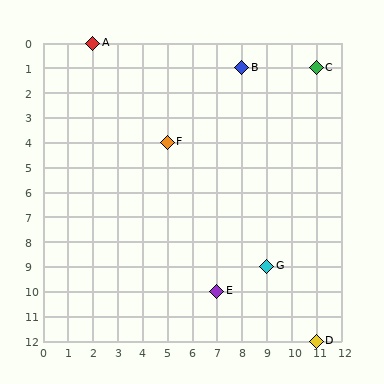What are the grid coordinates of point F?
Point F is at grid coordinates (5, 4).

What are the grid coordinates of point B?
Point B is at grid coordinates (8, 1).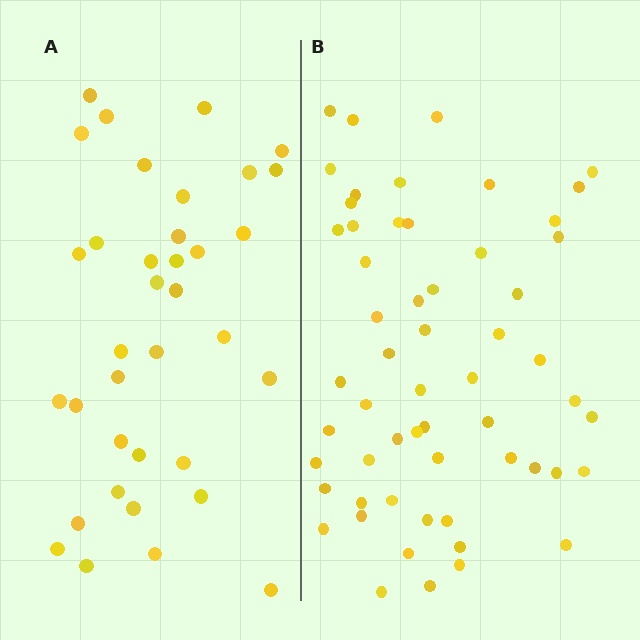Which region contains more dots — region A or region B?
Region B (the right region) has more dots.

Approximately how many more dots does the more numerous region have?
Region B has approximately 20 more dots than region A.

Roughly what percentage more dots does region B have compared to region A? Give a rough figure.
About 60% more.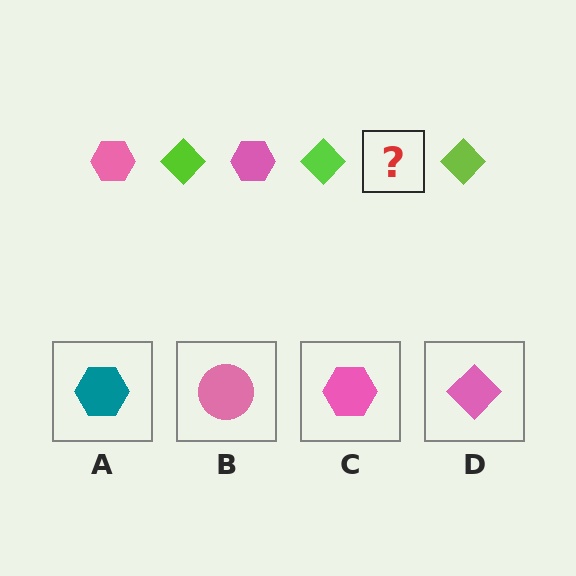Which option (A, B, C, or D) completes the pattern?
C.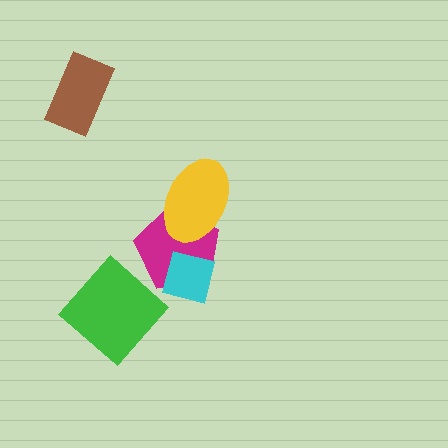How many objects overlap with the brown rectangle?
0 objects overlap with the brown rectangle.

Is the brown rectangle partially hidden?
No, no other shape covers it.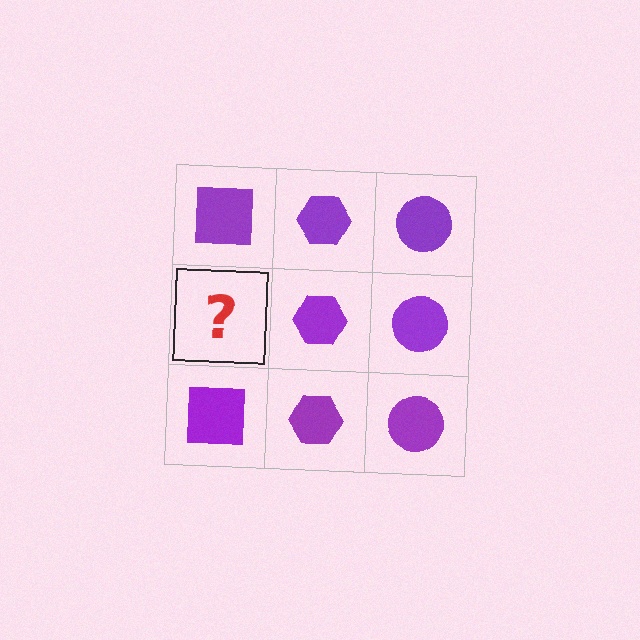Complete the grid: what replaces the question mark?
The question mark should be replaced with a purple square.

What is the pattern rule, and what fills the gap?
The rule is that each column has a consistent shape. The gap should be filled with a purple square.